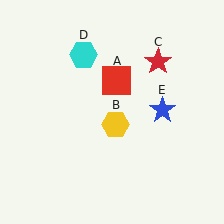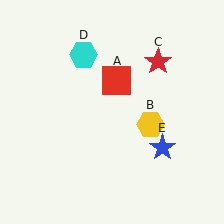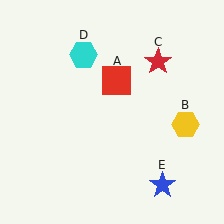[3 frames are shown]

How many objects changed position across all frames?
2 objects changed position: yellow hexagon (object B), blue star (object E).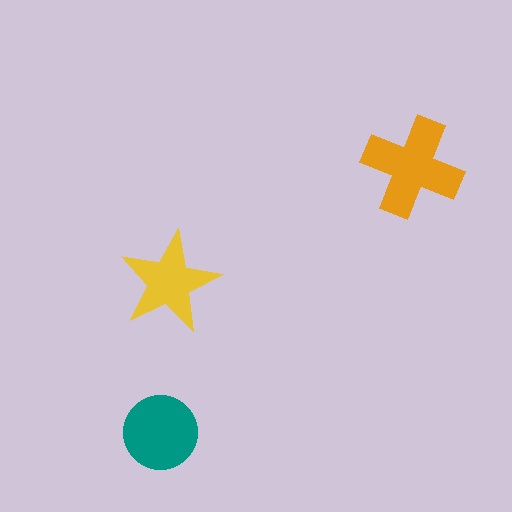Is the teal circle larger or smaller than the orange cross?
Smaller.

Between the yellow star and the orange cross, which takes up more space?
The orange cross.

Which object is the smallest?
The yellow star.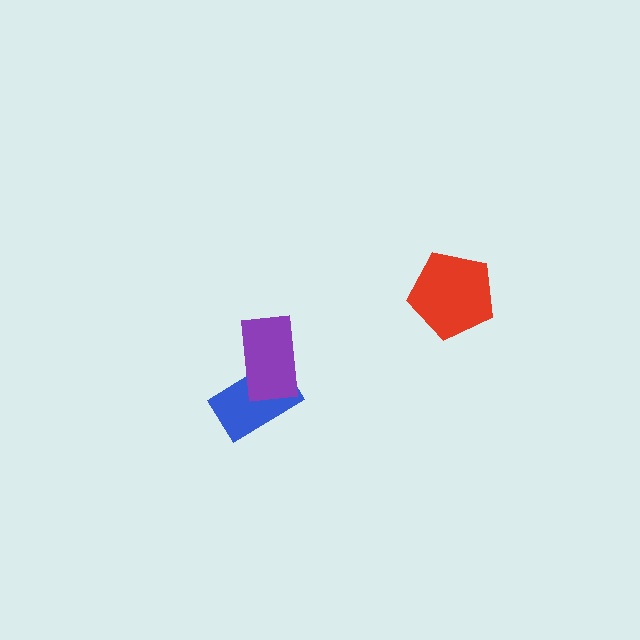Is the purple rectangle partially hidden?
No, no other shape covers it.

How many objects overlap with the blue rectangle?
1 object overlaps with the blue rectangle.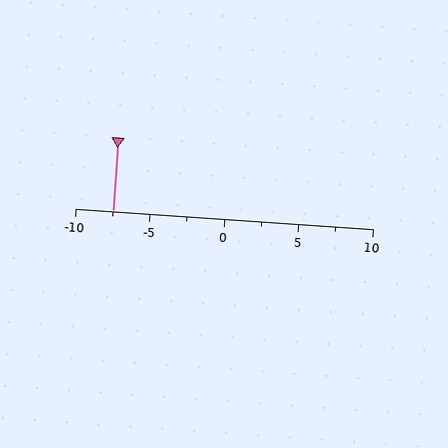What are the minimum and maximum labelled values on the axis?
The axis runs from -10 to 10.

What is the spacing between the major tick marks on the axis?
The major ticks are spaced 5 apart.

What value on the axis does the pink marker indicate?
The marker indicates approximately -7.5.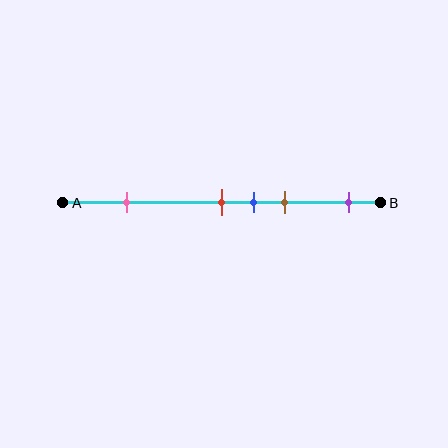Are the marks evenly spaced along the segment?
No, the marks are not evenly spaced.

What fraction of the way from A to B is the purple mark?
The purple mark is approximately 90% (0.9) of the way from A to B.